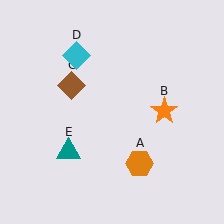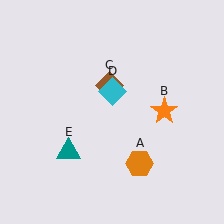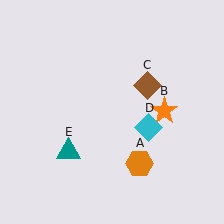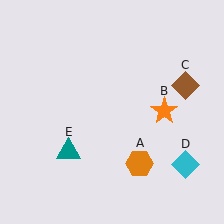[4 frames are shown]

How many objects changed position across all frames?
2 objects changed position: brown diamond (object C), cyan diamond (object D).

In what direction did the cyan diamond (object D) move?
The cyan diamond (object D) moved down and to the right.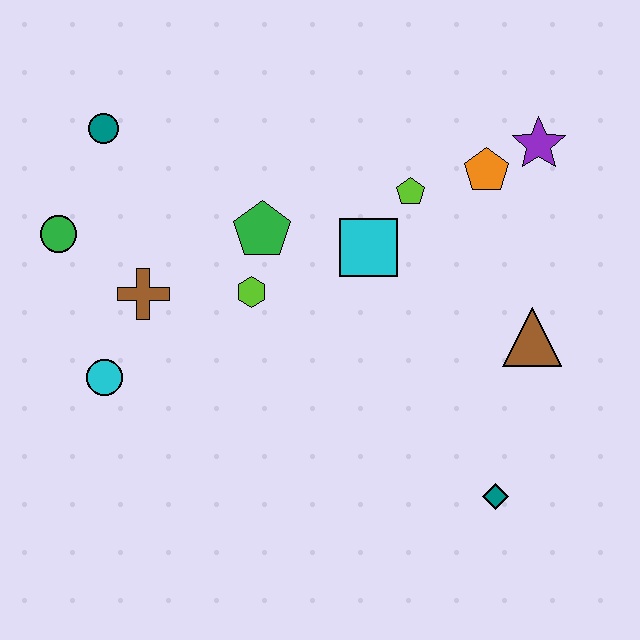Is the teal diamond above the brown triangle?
No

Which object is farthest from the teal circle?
The teal diamond is farthest from the teal circle.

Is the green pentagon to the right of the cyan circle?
Yes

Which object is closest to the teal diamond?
The brown triangle is closest to the teal diamond.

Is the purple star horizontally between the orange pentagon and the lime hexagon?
No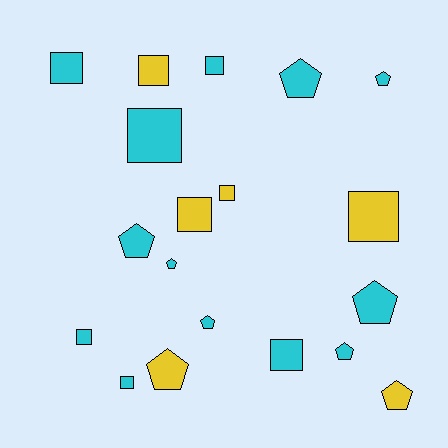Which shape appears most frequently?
Square, with 10 objects.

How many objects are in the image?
There are 19 objects.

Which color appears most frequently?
Cyan, with 13 objects.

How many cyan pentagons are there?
There are 7 cyan pentagons.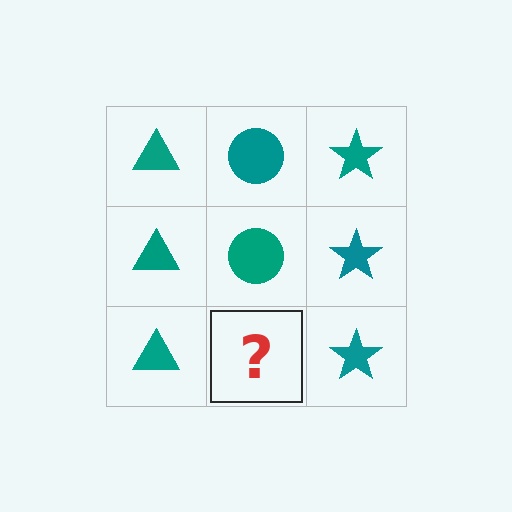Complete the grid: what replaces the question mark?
The question mark should be replaced with a teal circle.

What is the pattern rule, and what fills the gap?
The rule is that each column has a consistent shape. The gap should be filled with a teal circle.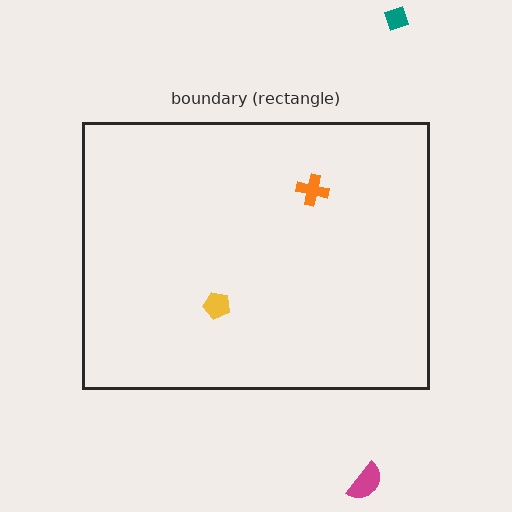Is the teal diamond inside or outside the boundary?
Outside.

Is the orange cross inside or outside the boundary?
Inside.